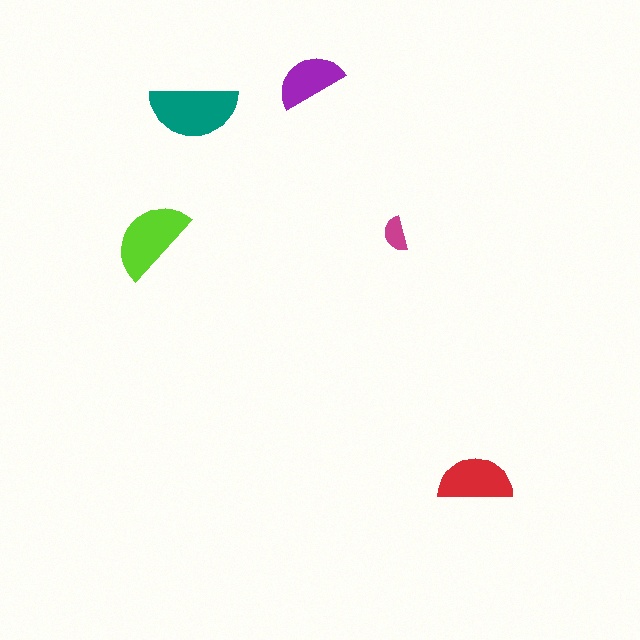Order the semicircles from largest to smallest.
the teal one, the lime one, the red one, the purple one, the magenta one.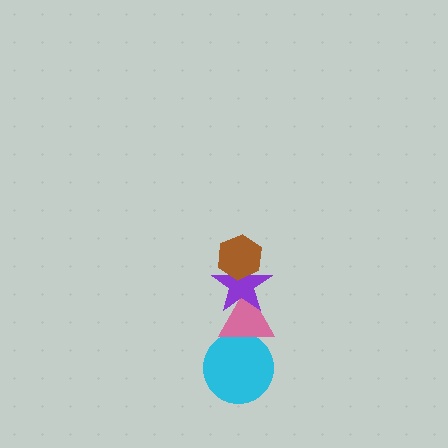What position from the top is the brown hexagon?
The brown hexagon is 1st from the top.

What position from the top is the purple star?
The purple star is 2nd from the top.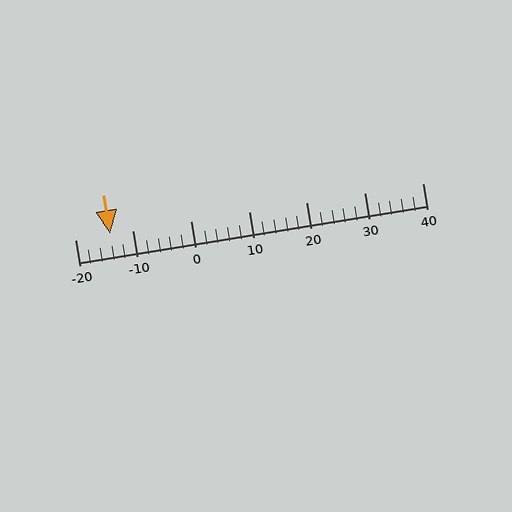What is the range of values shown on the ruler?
The ruler shows values from -20 to 40.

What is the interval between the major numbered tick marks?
The major tick marks are spaced 10 units apart.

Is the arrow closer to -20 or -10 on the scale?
The arrow is closer to -10.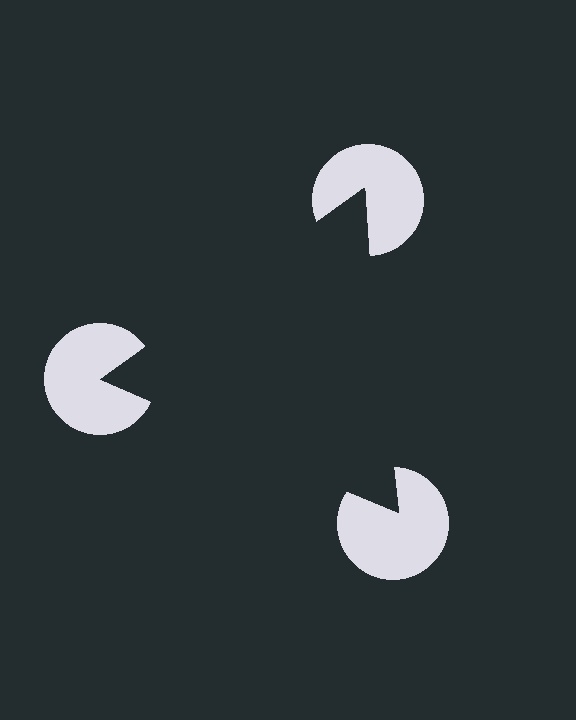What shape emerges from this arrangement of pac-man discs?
An illusory triangle — its edges are inferred from the aligned wedge cuts in the pac-man discs, not physically drawn.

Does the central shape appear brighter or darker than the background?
It typically appears slightly darker than the background, even though no actual brightness change is drawn.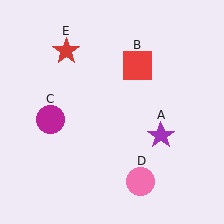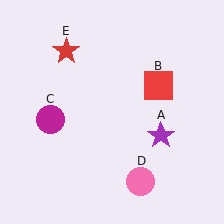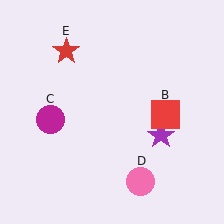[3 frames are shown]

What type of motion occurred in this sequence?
The red square (object B) rotated clockwise around the center of the scene.